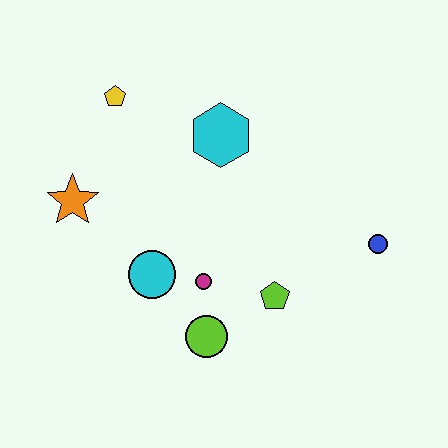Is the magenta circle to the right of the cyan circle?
Yes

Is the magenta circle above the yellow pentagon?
No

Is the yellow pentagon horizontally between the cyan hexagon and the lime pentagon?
No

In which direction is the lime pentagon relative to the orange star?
The lime pentagon is to the right of the orange star.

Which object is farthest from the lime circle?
The yellow pentagon is farthest from the lime circle.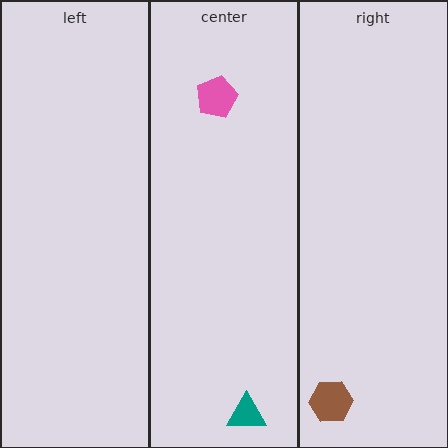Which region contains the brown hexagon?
The right region.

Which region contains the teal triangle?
The center region.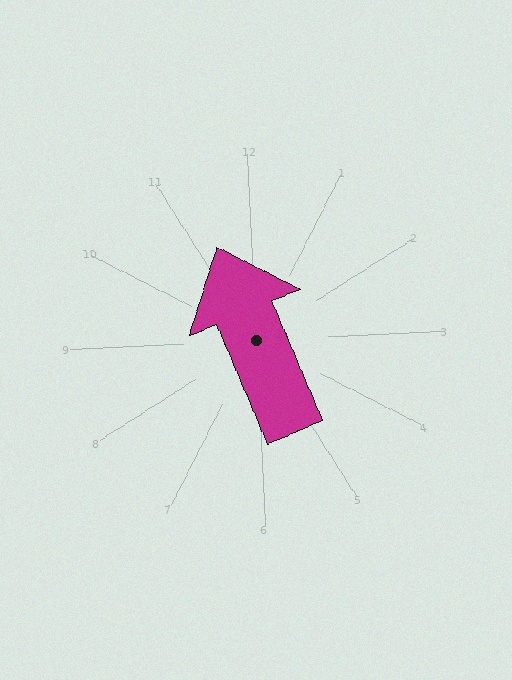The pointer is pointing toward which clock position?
Roughly 11 o'clock.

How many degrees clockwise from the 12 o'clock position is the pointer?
Approximately 340 degrees.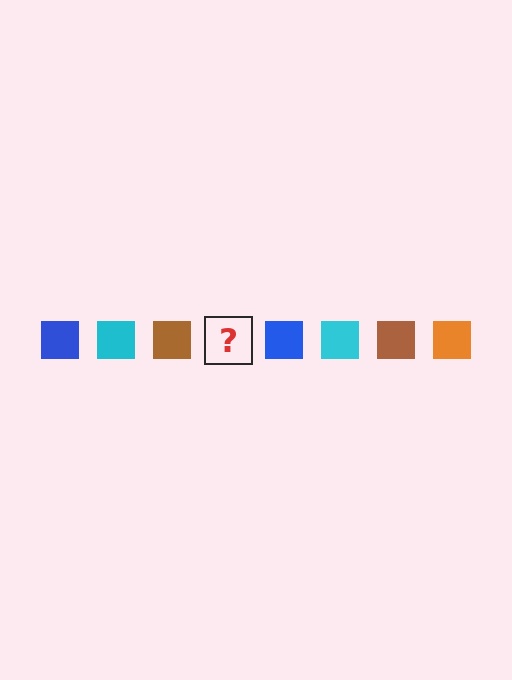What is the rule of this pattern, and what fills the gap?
The rule is that the pattern cycles through blue, cyan, brown, orange squares. The gap should be filled with an orange square.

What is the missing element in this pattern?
The missing element is an orange square.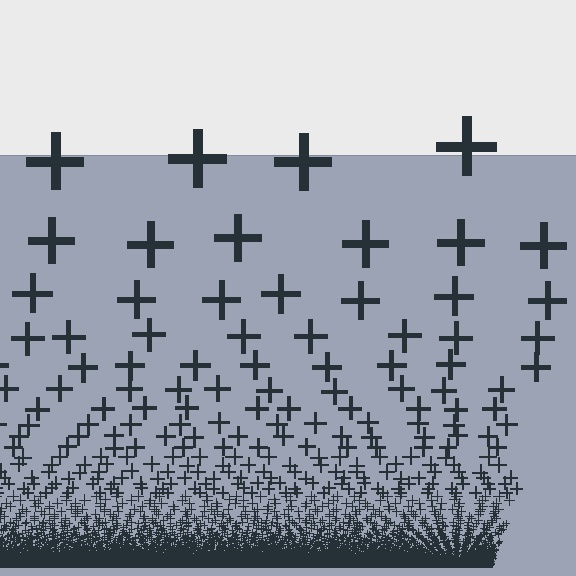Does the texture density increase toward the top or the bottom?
Density increases toward the bottom.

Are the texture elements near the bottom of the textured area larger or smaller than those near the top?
Smaller. The gradient is inverted — elements near the bottom are smaller and denser.